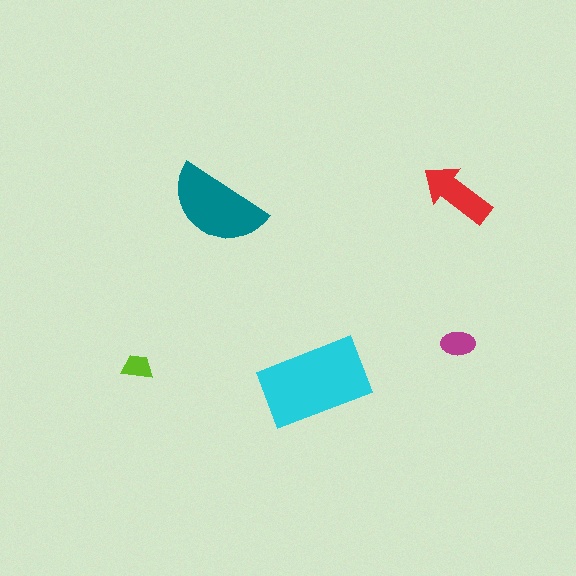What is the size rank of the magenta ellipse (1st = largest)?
4th.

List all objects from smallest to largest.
The lime trapezoid, the magenta ellipse, the red arrow, the teal semicircle, the cyan rectangle.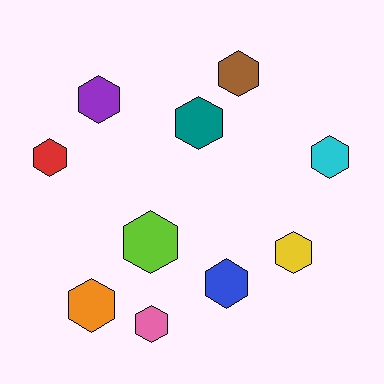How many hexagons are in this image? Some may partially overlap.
There are 10 hexagons.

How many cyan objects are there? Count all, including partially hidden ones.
There is 1 cyan object.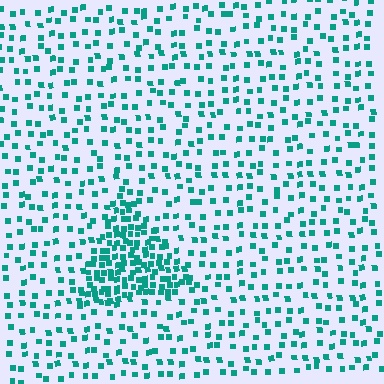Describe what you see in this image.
The image contains small teal elements arranged at two different densities. A triangle-shaped region is visible where the elements are more densely packed than the surrounding area.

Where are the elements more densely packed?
The elements are more densely packed inside the triangle boundary.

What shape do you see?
I see a triangle.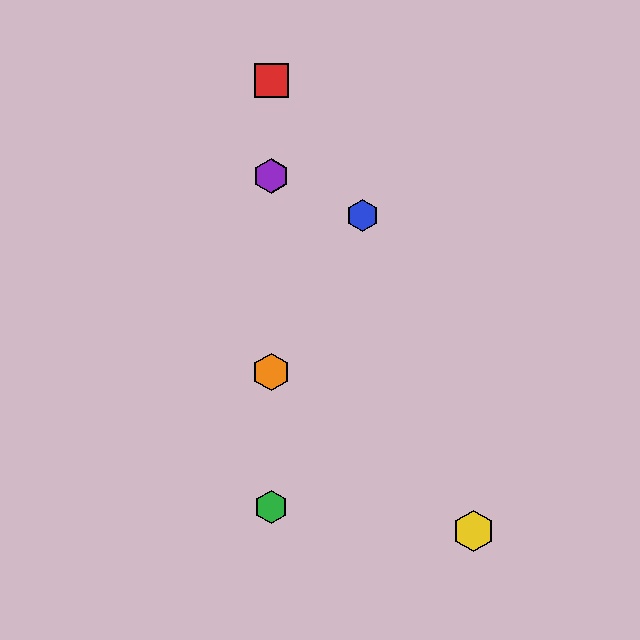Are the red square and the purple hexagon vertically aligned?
Yes, both are at x≈271.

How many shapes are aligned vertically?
4 shapes (the red square, the green hexagon, the purple hexagon, the orange hexagon) are aligned vertically.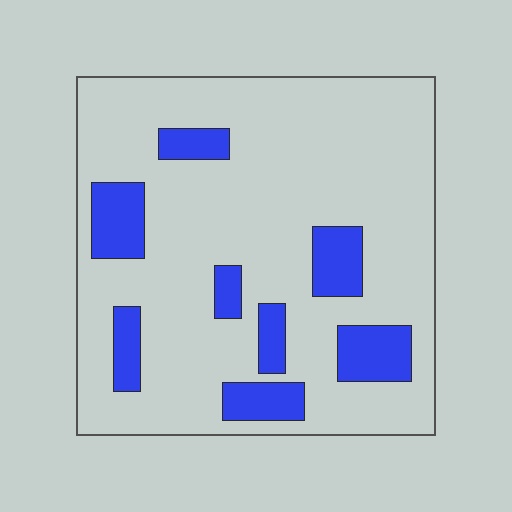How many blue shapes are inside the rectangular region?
8.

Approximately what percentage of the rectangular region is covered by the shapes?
Approximately 20%.